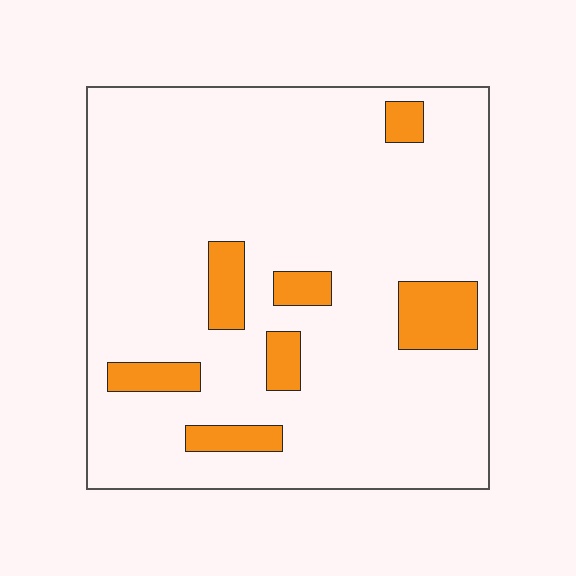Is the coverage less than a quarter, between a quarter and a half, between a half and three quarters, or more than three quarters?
Less than a quarter.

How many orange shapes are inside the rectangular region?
7.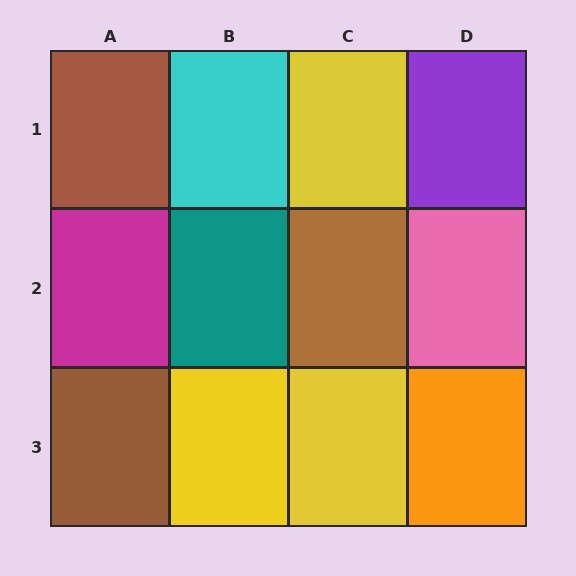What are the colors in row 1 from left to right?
Brown, cyan, yellow, purple.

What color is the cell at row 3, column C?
Yellow.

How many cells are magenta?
1 cell is magenta.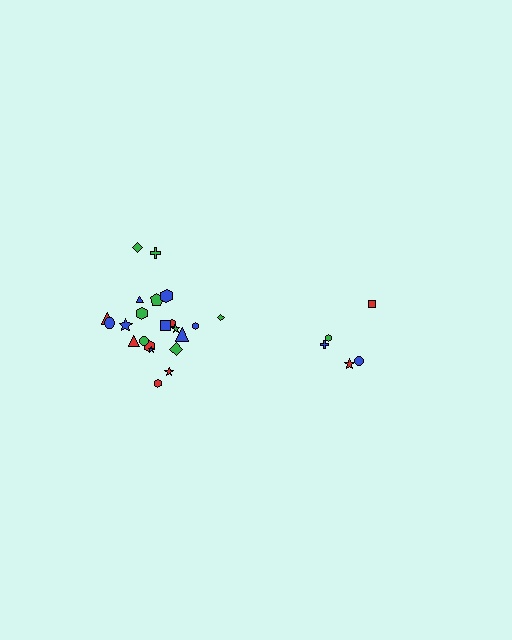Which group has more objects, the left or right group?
The left group.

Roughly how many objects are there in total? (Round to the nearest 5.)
Roughly 25 objects in total.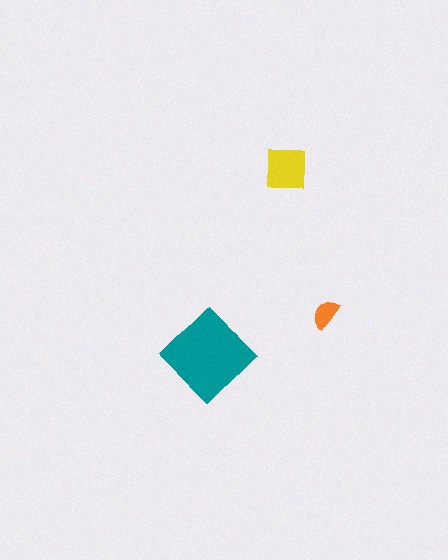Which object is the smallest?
The orange semicircle.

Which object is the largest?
The teal diamond.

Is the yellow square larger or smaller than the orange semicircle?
Larger.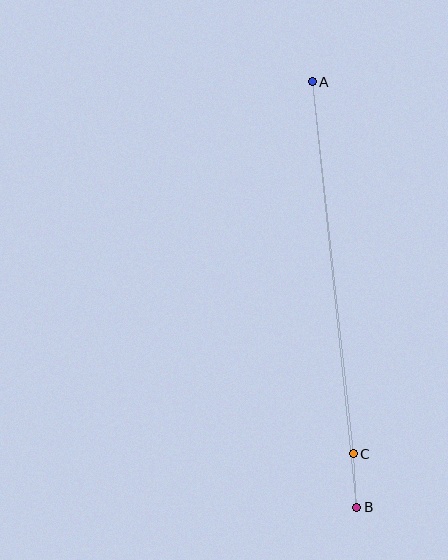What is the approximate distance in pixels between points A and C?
The distance between A and C is approximately 374 pixels.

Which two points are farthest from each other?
Points A and B are farthest from each other.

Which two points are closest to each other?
Points B and C are closest to each other.